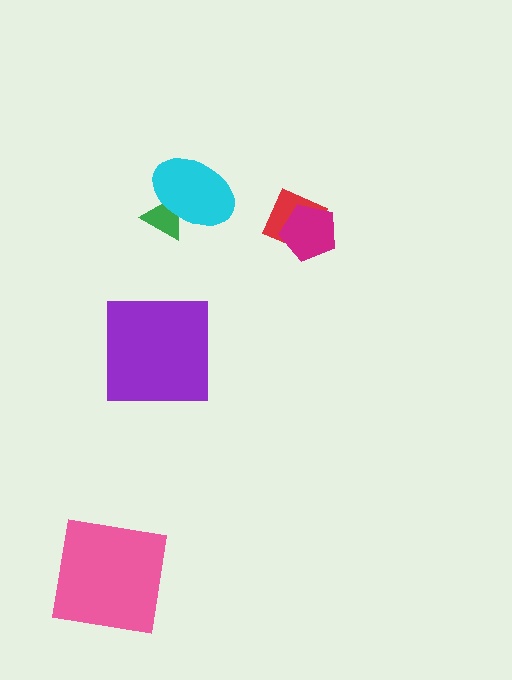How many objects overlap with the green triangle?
1 object overlaps with the green triangle.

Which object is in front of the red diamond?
The magenta pentagon is in front of the red diamond.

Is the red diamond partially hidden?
Yes, it is partially covered by another shape.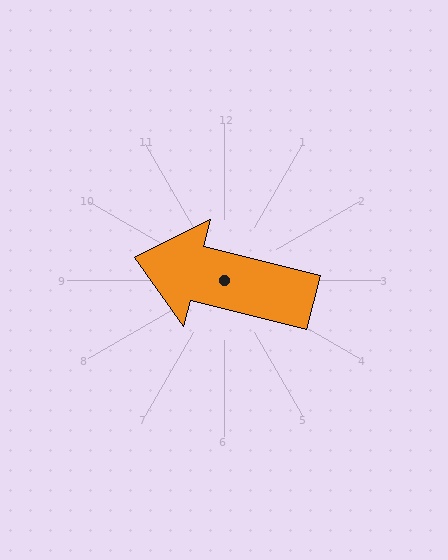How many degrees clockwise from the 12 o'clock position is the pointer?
Approximately 284 degrees.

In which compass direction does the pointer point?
West.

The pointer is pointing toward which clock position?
Roughly 9 o'clock.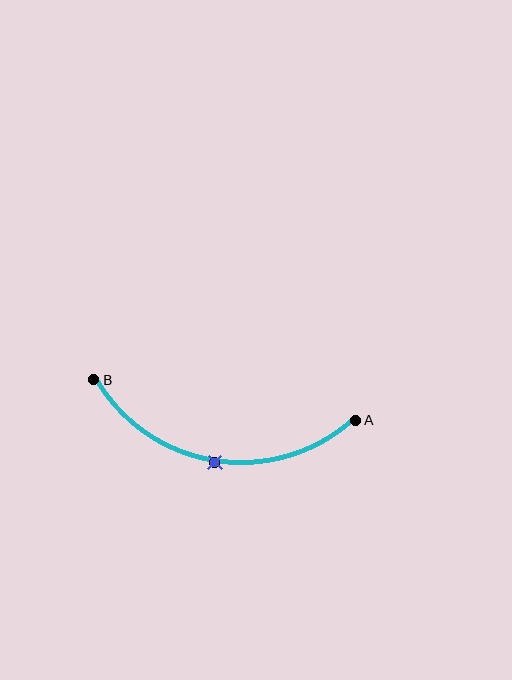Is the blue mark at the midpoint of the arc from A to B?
Yes. The blue mark lies on the arc at equal arc-length from both A and B — it is the arc midpoint.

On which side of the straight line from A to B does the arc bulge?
The arc bulges below the straight line connecting A and B.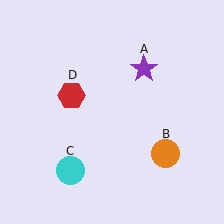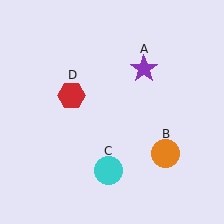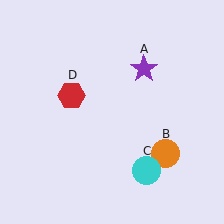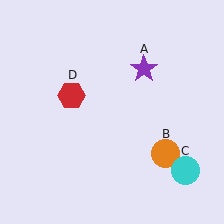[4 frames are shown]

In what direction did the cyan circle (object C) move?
The cyan circle (object C) moved right.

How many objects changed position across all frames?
1 object changed position: cyan circle (object C).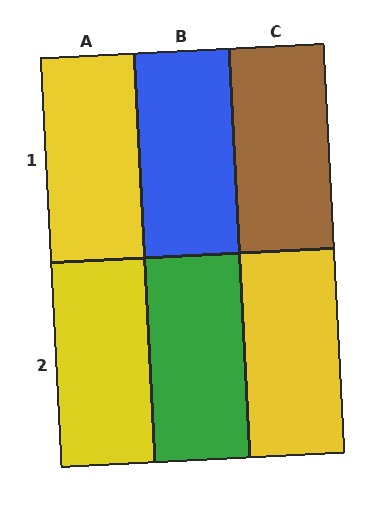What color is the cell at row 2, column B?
Green.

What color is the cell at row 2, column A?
Yellow.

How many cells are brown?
1 cell is brown.